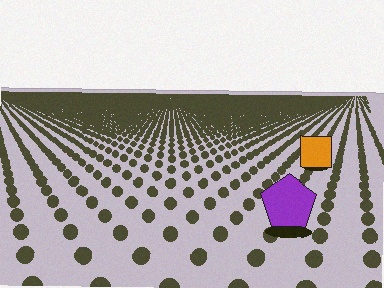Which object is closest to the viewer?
The purple pentagon is closest. The texture marks near it are larger and more spread out.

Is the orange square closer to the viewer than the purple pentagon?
No. The purple pentagon is closer — you can tell from the texture gradient: the ground texture is coarser near it.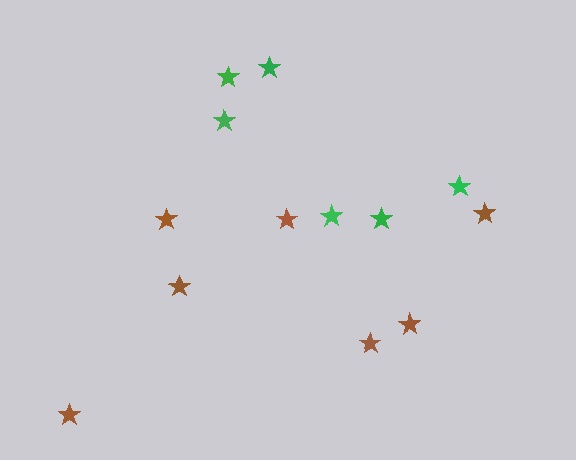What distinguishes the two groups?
There are 2 groups: one group of brown stars (7) and one group of green stars (6).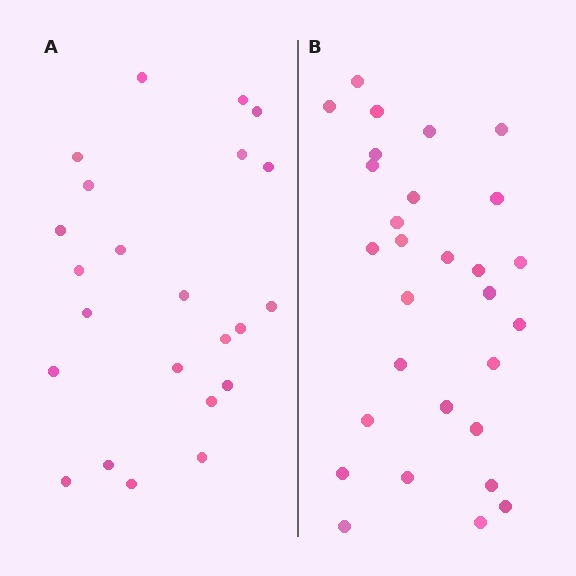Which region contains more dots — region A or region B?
Region B (the right region) has more dots.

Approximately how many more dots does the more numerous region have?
Region B has about 6 more dots than region A.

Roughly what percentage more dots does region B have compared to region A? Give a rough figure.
About 25% more.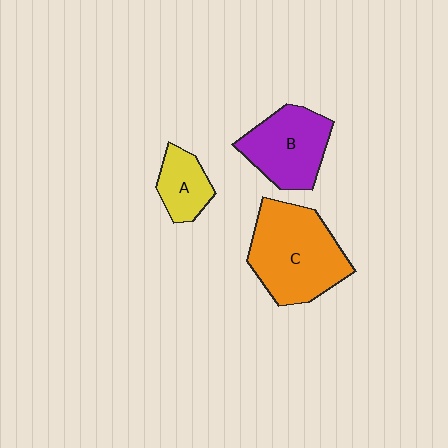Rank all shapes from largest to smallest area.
From largest to smallest: C (orange), B (purple), A (yellow).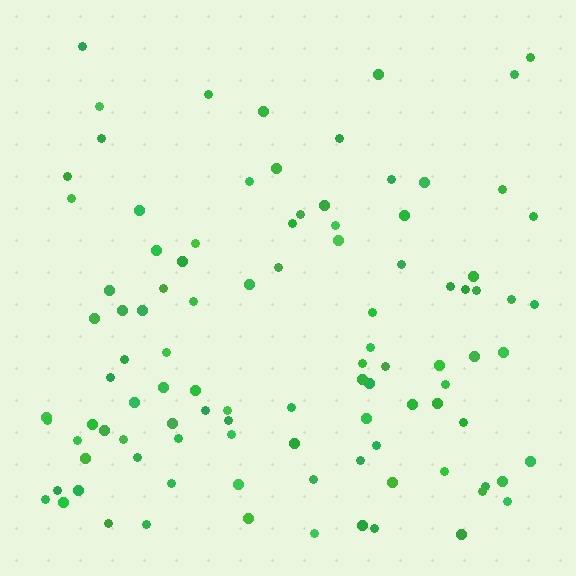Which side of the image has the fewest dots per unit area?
The top.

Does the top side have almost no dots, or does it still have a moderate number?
Still a moderate number, just noticeably fewer than the bottom.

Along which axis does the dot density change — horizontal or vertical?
Vertical.